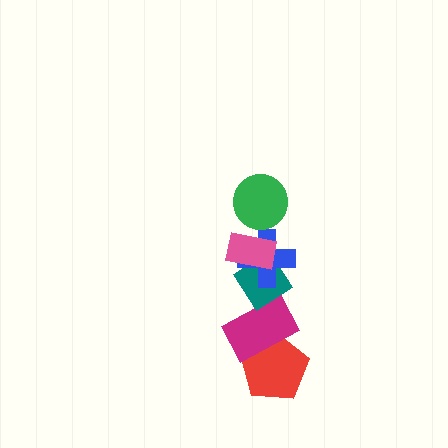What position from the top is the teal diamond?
The teal diamond is 4th from the top.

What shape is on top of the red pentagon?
The magenta rectangle is on top of the red pentagon.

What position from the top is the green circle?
The green circle is 1st from the top.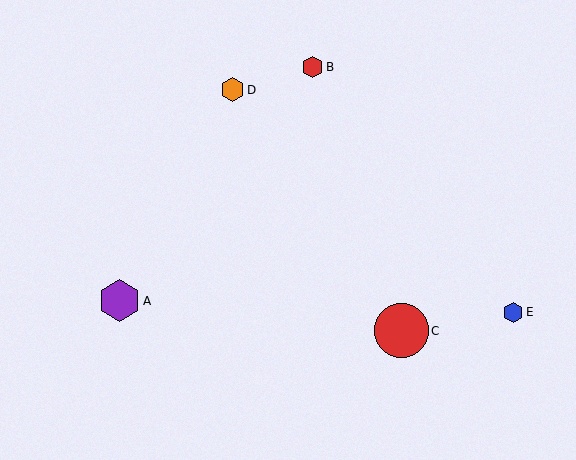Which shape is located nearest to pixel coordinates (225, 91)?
The orange hexagon (labeled D) at (233, 90) is nearest to that location.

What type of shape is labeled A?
Shape A is a purple hexagon.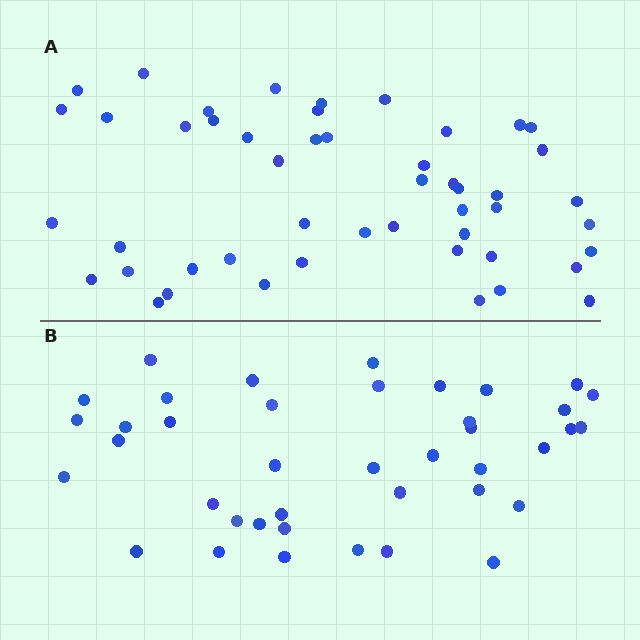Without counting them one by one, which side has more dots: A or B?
Region A (the top region) has more dots.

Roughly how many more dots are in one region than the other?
Region A has roughly 8 or so more dots than region B.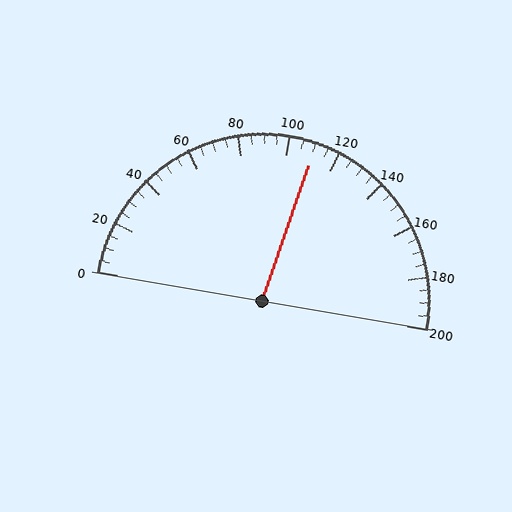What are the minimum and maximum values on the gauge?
The gauge ranges from 0 to 200.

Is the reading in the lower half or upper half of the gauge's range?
The reading is in the upper half of the range (0 to 200).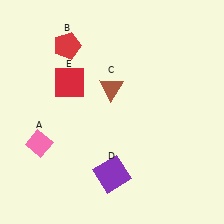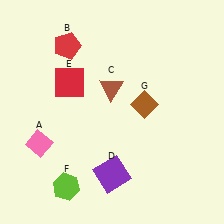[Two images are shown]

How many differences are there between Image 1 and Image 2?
There are 2 differences between the two images.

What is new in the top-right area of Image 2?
A brown diamond (G) was added in the top-right area of Image 2.